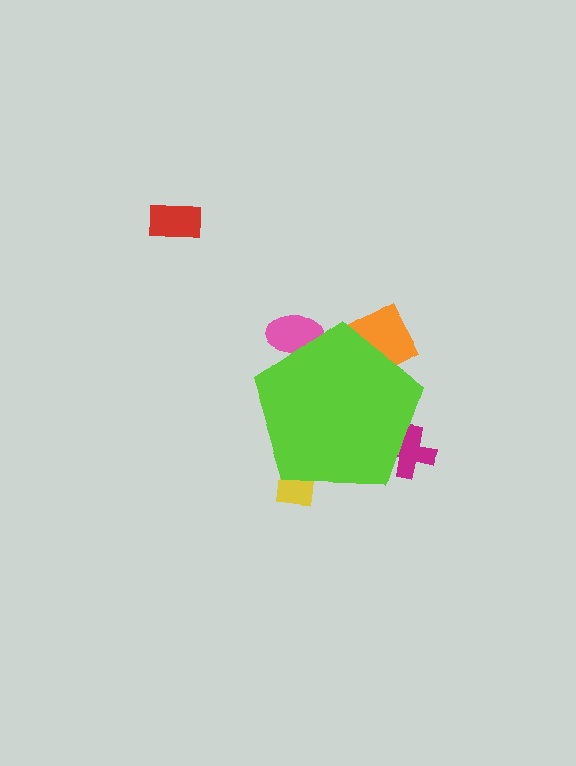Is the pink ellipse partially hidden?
Yes, the pink ellipse is partially hidden behind the lime pentagon.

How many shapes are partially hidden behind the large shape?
4 shapes are partially hidden.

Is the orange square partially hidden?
Yes, the orange square is partially hidden behind the lime pentagon.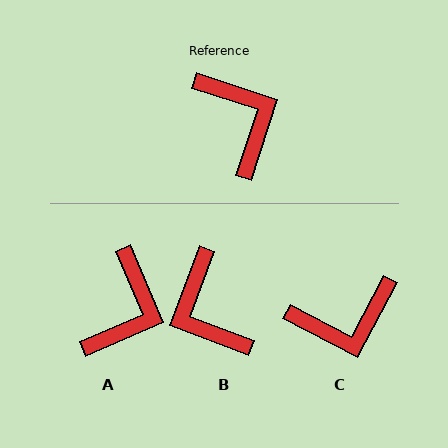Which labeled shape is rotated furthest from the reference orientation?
B, about 178 degrees away.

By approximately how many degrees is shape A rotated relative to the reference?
Approximately 48 degrees clockwise.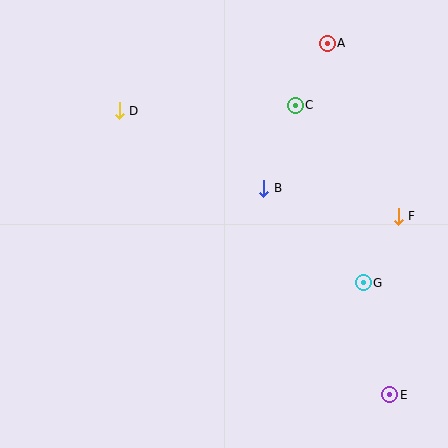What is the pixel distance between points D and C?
The distance between D and C is 176 pixels.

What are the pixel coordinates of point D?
Point D is at (119, 111).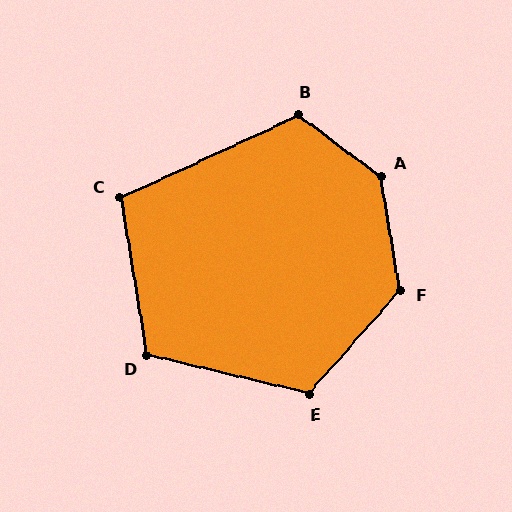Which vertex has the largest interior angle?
A, at approximately 137 degrees.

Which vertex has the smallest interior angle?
C, at approximately 105 degrees.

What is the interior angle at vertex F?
Approximately 129 degrees (obtuse).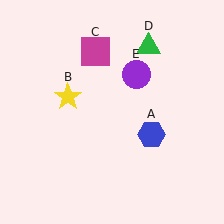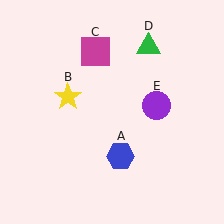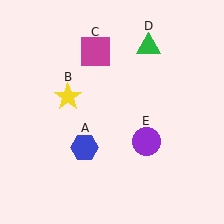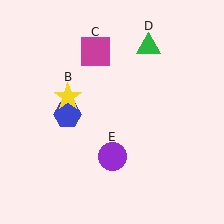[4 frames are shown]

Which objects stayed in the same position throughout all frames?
Yellow star (object B) and magenta square (object C) and green triangle (object D) remained stationary.